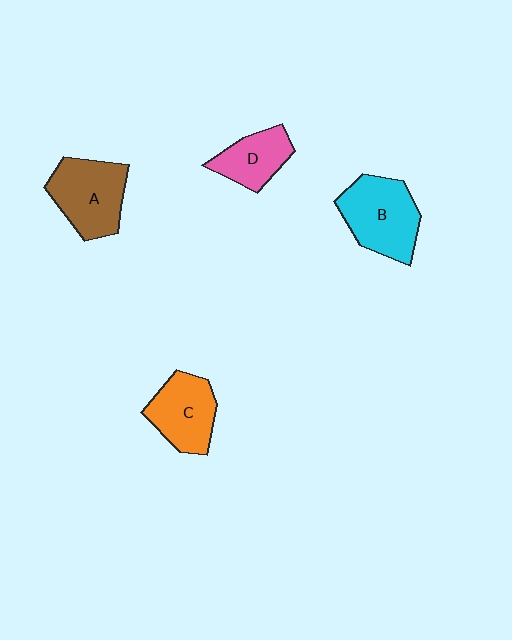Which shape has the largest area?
Shape B (cyan).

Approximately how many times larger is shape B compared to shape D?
Approximately 1.6 times.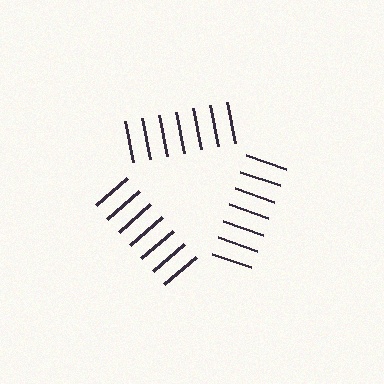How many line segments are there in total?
21 — 7 along each of the 3 edges.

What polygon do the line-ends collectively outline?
An illusory triangle — the line segments terminate on its edges but no continuous stroke is drawn.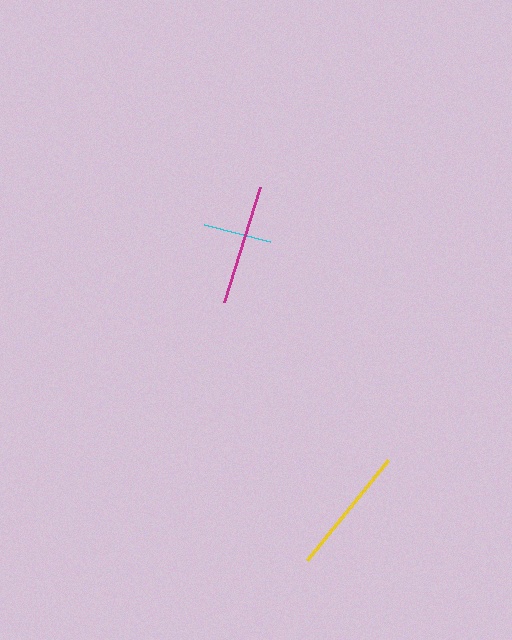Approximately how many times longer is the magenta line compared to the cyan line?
The magenta line is approximately 1.8 times the length of the cyan line.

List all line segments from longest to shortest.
From longest to shortest: yellow, magenta, cyan.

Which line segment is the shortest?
The cyan line is the shortest at approximately 68 pixels.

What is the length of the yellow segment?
The yellow segment is approximately 129 pixels long.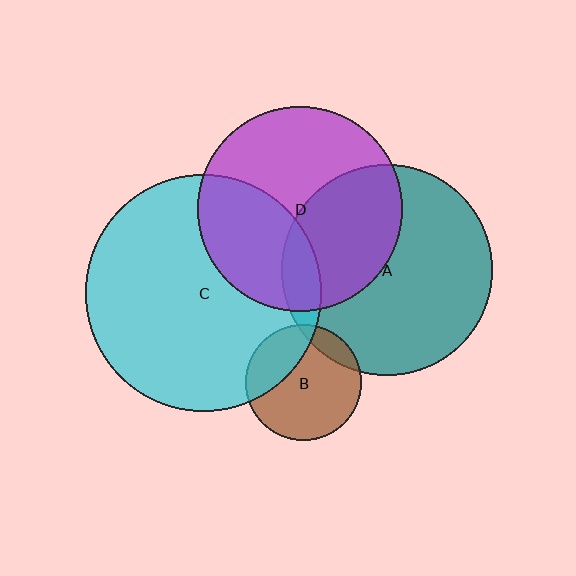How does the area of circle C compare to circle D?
Approximately 1.3 times.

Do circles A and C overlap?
Yes.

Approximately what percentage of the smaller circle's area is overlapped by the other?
Approximately 10%.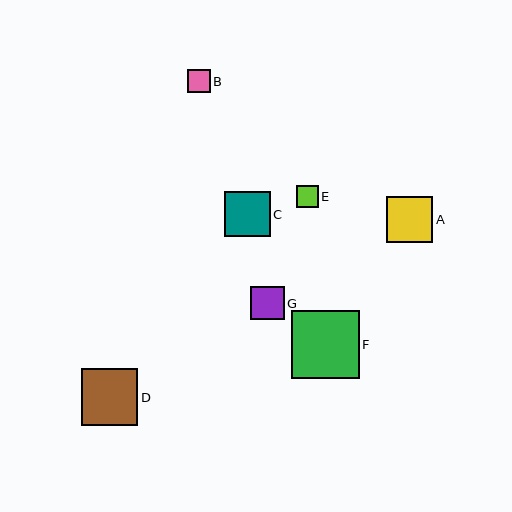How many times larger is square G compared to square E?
Square G is approximately 1.5 times the size of square E.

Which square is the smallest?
Square E is the smallest with a size of approximately 22 pixels.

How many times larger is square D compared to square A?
Square D is approximately 1.2 times the size of square A.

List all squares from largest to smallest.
From largest to smallest: F, D, A, C, G, B, E.